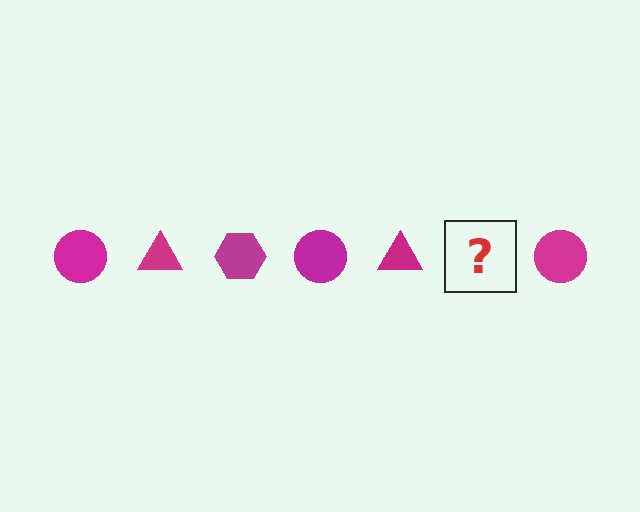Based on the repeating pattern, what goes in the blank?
The blank should be a magenta hexagon.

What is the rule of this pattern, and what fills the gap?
The rule is that the pattern cycles through circle, triangle, hexagon shapes in magenta. The gap should be filled with a magenta hexagon.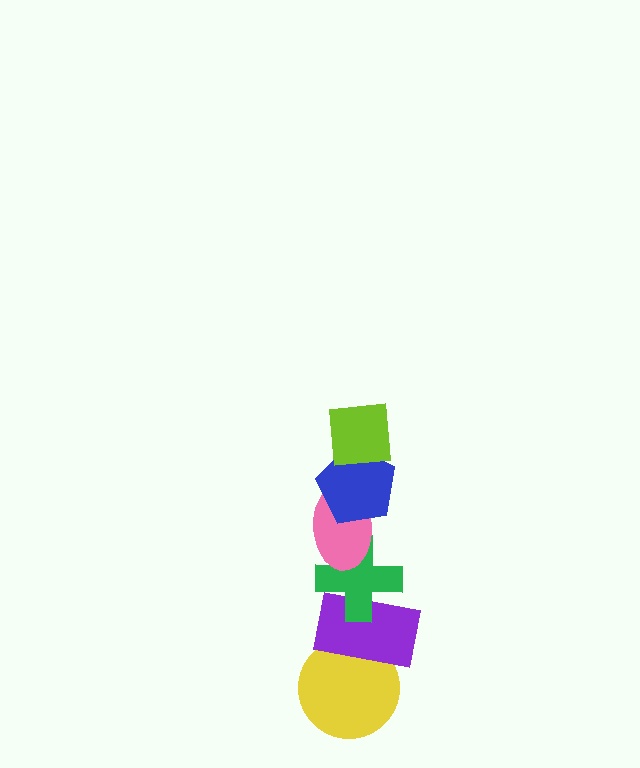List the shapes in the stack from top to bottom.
From top to bottom: the lime square, the blue pentagon, the pink ellipse, the green cross, the purple rectangle, the yellow circle.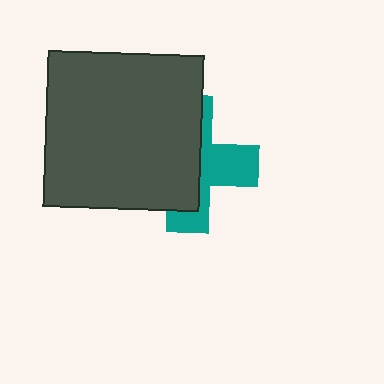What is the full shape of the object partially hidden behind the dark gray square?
The partially hidden object is a teal cross.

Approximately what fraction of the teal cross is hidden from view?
Roughly 58% of the teal cross is hidden behind the dark gray square.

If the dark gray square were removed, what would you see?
You would see the complete teal cross.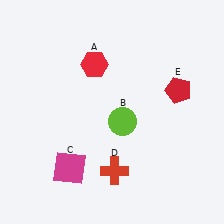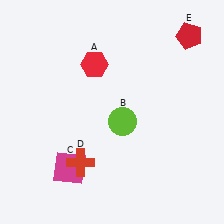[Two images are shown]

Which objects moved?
The objects that moved are: the red cross (D), the red pentagon (E).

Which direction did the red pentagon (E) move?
The red pentagon (E) moved up.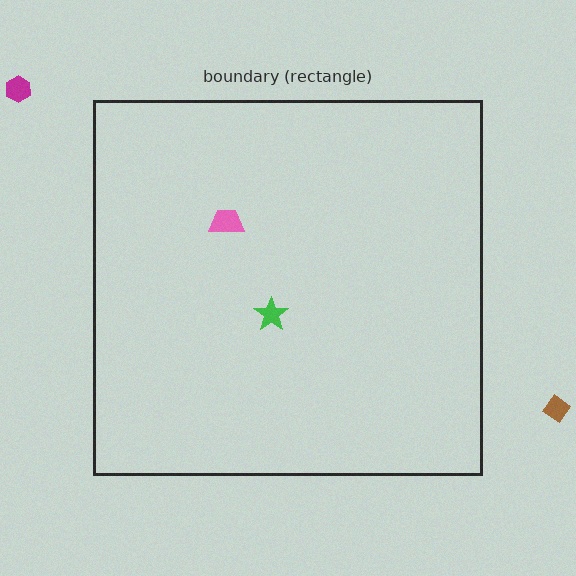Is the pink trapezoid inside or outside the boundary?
Inside.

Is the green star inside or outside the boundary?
Inside.